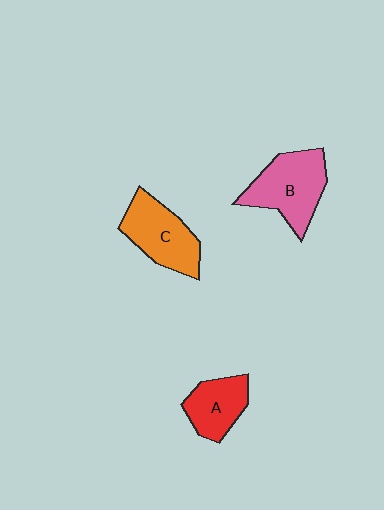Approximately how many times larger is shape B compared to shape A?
Approximately 1.5 times.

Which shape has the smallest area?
Shape A (red).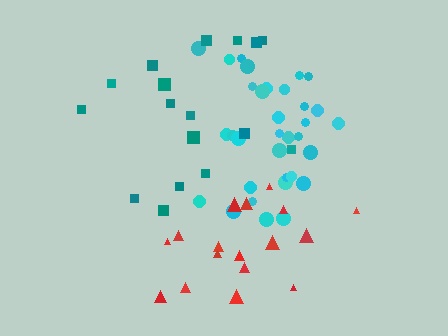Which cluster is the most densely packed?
Cyan.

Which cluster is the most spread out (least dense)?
Teal.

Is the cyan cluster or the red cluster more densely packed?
Cyan.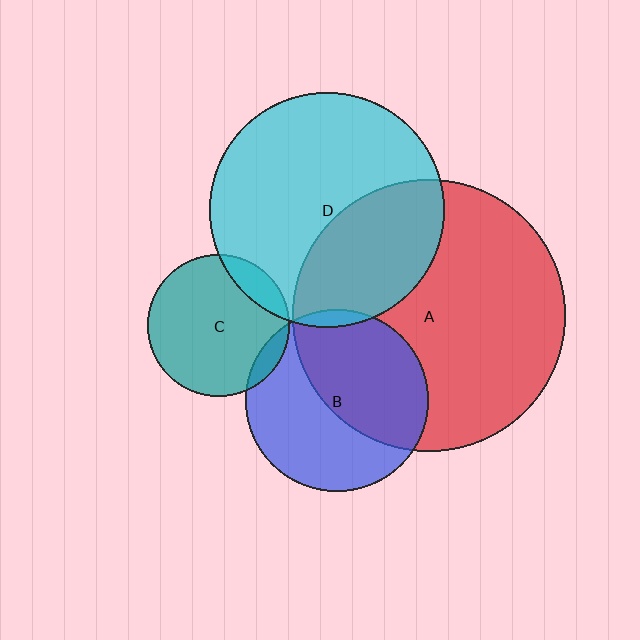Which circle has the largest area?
Circle A (red).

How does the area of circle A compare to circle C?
Approximately 3.7 times.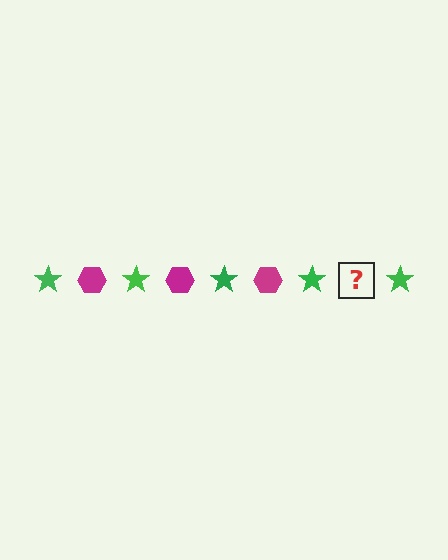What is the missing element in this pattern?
The missing element is a magenta hexagon.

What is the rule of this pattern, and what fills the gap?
The rule is that the pattern alternates between green star and magenta hexagon. The gap should be filled with a magenta hexagon.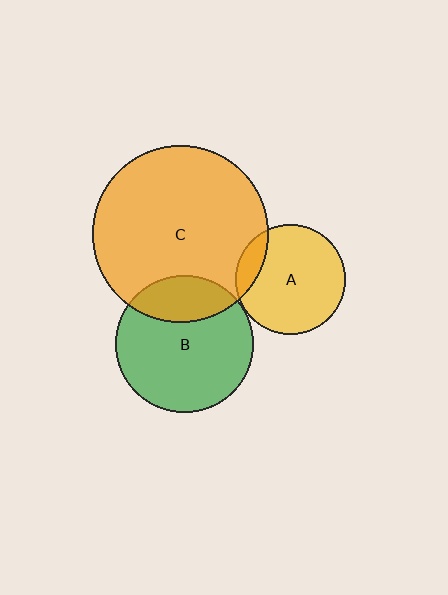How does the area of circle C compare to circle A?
Approximately 2.6 times.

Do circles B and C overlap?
Yes.